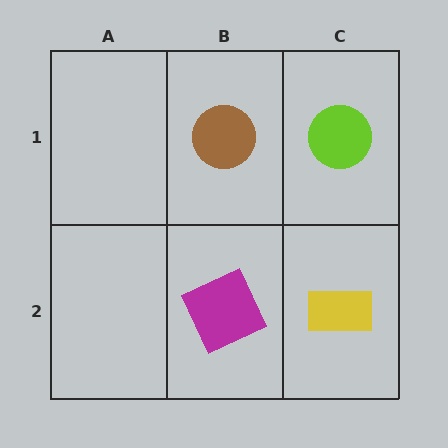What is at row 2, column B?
A magenta square.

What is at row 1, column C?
A lime circle.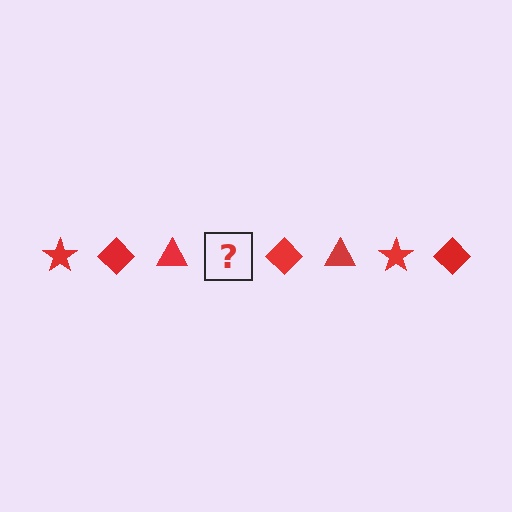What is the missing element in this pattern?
The missing element is a red star.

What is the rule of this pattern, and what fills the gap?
The rule is that the pattern cycles through star, diamond, triangle shapes in red. The gap should be filled with a red star.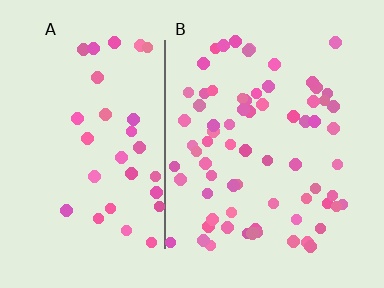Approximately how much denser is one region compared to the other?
Approximately 2.1× — region B over region A.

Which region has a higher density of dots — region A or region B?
B (the right).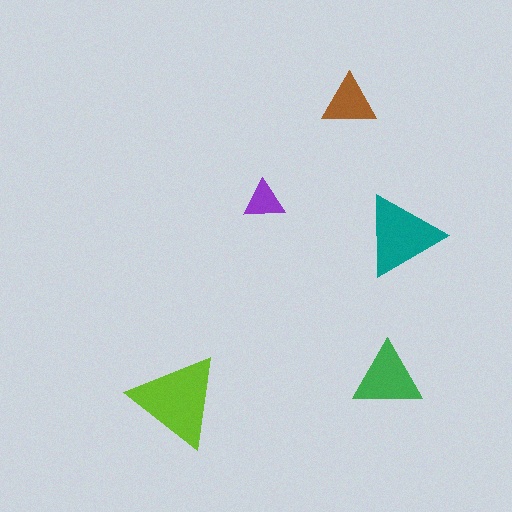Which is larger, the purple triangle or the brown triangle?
The brown one.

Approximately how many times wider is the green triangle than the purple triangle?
About 1.5 times wider.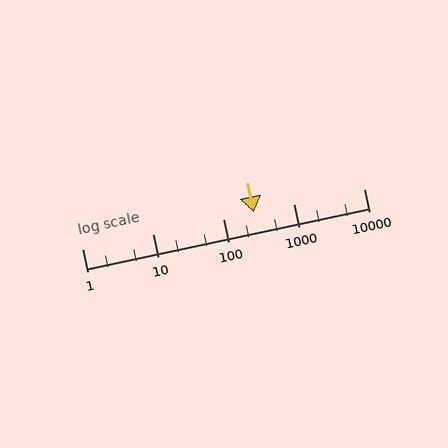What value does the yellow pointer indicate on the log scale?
The pointer indicates approximately 270.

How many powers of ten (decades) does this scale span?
The scale spans 4 decades, from 1 to 10000.